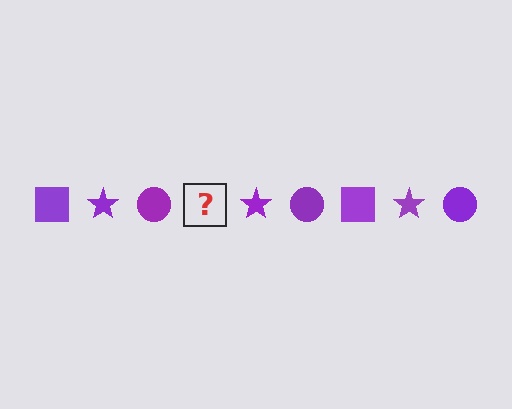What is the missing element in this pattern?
The missing element is a purple square.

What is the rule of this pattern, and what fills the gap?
The rule is that the pattern cycles through square, star, circle shapes in purple. The gap should be filled with a purple square.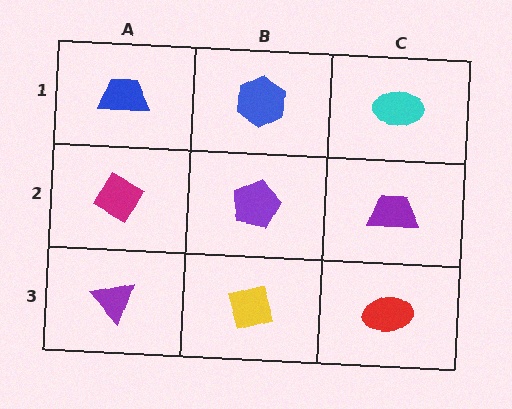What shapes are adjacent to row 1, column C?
A purple trapezoid (row 2, column C), a blue hexagon (row 1, column B).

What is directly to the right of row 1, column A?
A blue hexagon.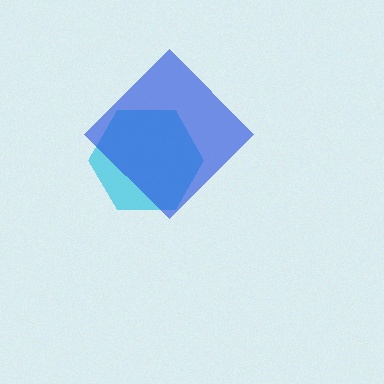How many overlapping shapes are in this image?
There are 2 overlapping shapes in the image.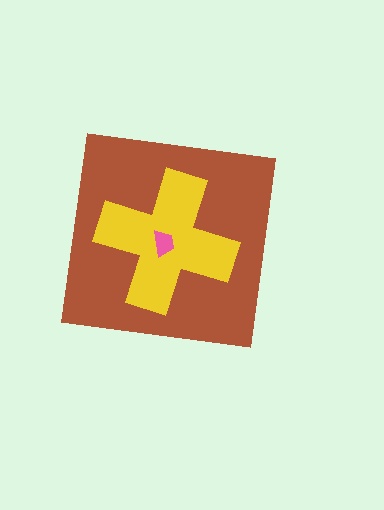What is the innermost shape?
The pink trapezoid.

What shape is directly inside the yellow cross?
The pink trapezoid.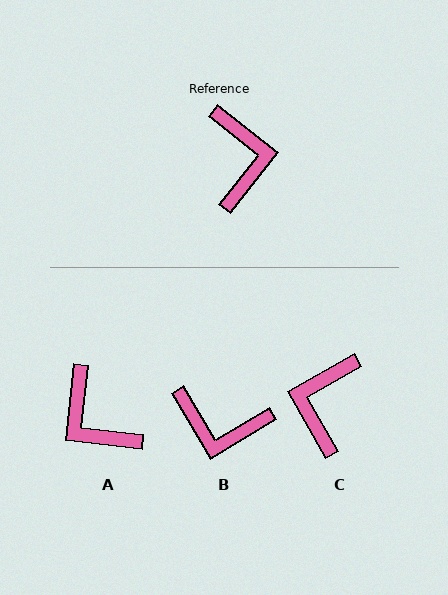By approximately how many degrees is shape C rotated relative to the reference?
Approximately 158 degrees counter-clockwise.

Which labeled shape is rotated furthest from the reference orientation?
C, about 158 degrees away.